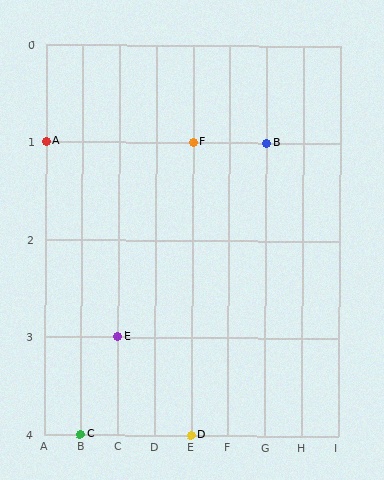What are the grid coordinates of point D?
Point D is at grid coordinates (E, 4).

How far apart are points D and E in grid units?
Points D and E are 2 columns and 1 row apart (about 2.2 grid units diagonally).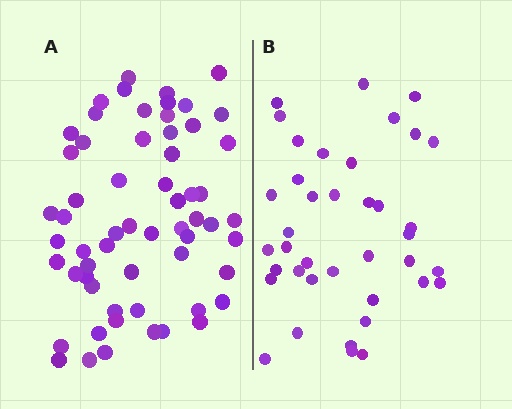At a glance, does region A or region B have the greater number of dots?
Region A (the left region) has more dots.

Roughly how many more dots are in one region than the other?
Region A has approximately 20 more dots than region B.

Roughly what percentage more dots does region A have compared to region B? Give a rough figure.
About 55% more.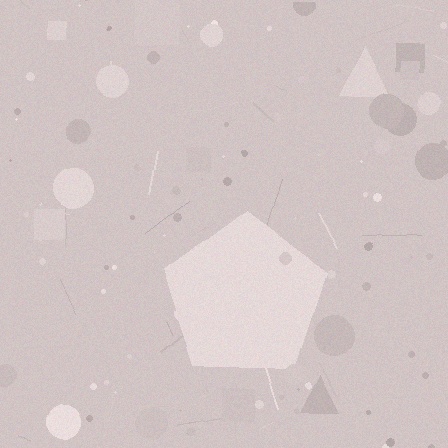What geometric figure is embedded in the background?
A pentagon is embedded in the background.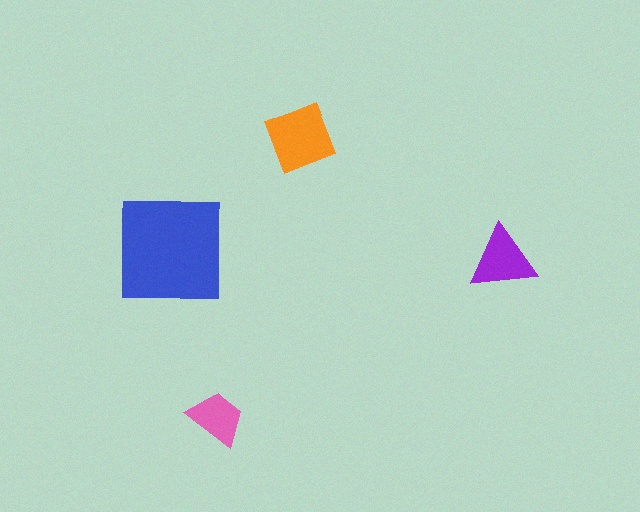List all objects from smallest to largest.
The pink trapezoid, the purple triangle, the orange diamond, the blue square.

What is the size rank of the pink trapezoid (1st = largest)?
4th.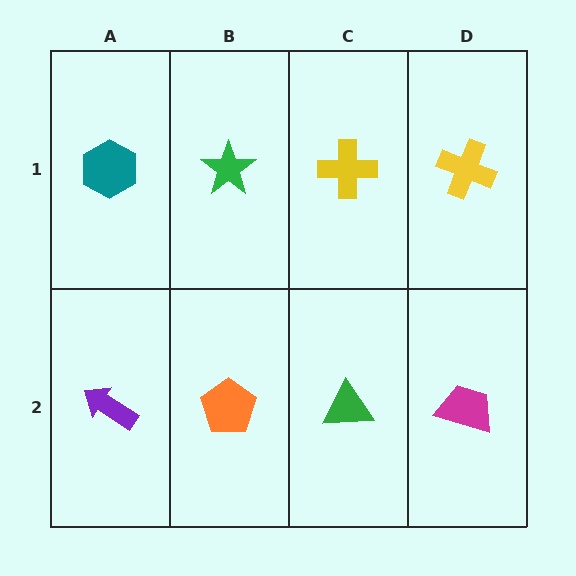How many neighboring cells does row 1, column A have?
2.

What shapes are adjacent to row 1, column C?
A green triangle (row 2, column C), a green star (row 1, column B), a yellow cross (row 1, column D).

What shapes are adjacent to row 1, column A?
A purple arrow (row 2, column A), a green star (row 1, column B).